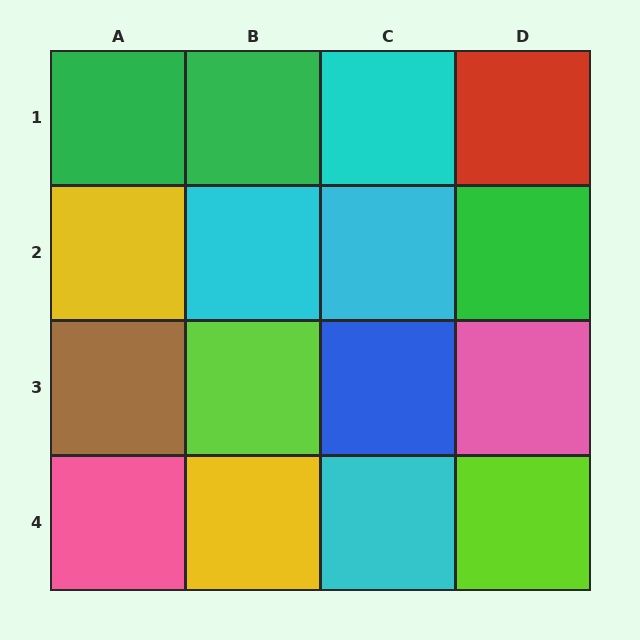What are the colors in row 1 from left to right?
Green, green, cyan, red.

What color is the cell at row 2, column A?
Yellow.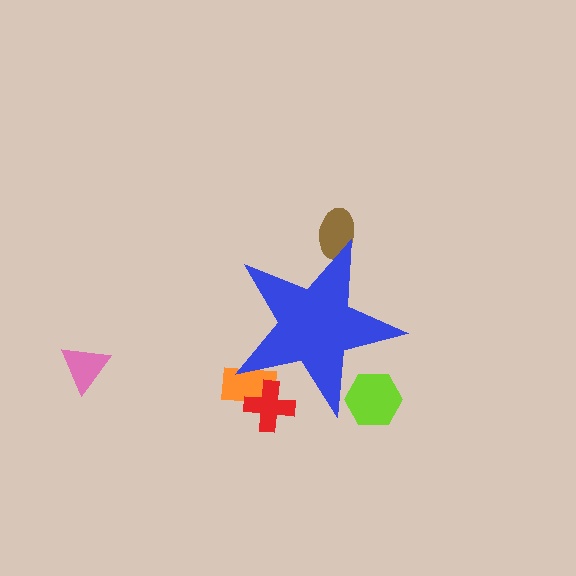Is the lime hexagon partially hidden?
Yes, the lime hexagon is partially hidden behind the blue star.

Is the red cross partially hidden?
Yes, the red cross is partially hidden behind the blue star.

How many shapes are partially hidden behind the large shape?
4 shapes are partially hidden.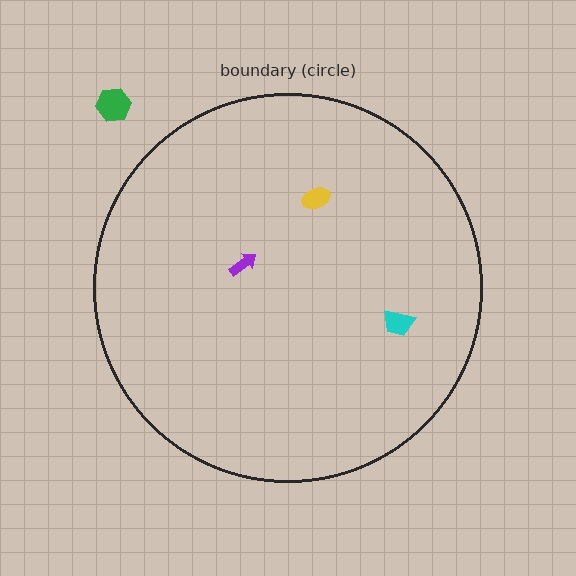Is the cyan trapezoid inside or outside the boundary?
Inside.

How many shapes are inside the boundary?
3 inside, 1 outside.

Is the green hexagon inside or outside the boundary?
Outside.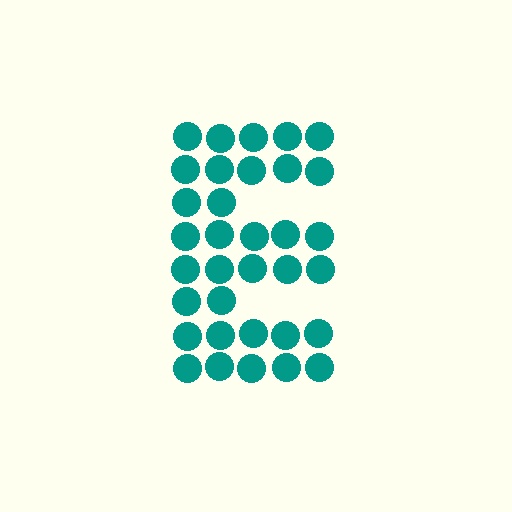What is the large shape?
The large shape is the letter E.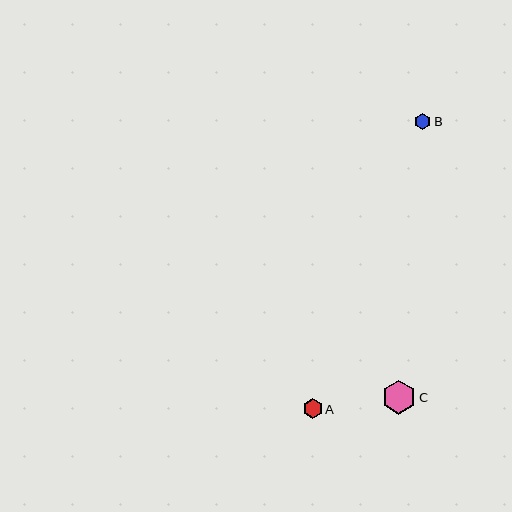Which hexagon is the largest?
Hexagon C is the largest with a size of approximately 34 pixels.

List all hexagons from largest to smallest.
From largest to smallest: C, A, B.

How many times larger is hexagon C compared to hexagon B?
Hexagon C is approximately 2.1 times the size of hexagon B.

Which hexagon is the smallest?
Hexagon B is the smallest with a size of approximately 16 pixels.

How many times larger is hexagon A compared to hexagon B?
Hexagon A is approximately 1.2 times the size of hexagon B.